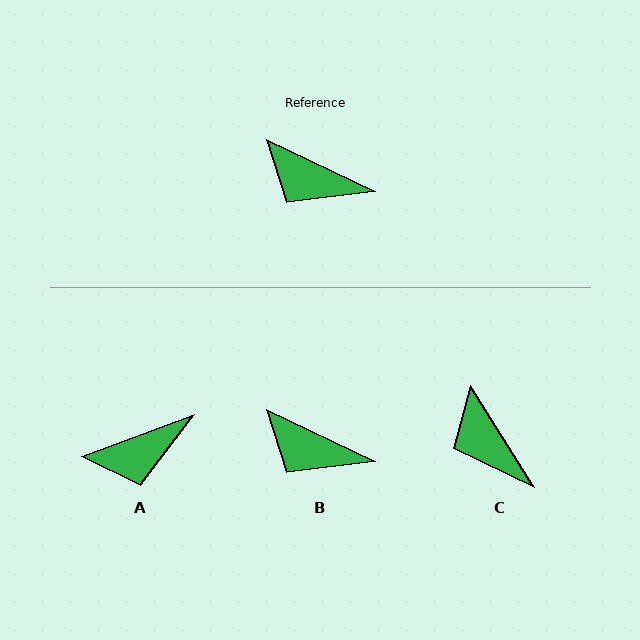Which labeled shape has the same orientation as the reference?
B.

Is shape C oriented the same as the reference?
No, it is off by about 33 degrees.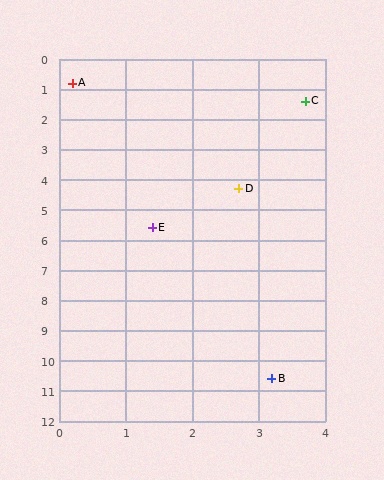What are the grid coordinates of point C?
Point C is at approximately (3.7, 1.4).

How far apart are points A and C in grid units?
Points A and C are about 3.6 grid units apart.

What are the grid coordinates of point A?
Point A is at approximately (0.2, 0.8).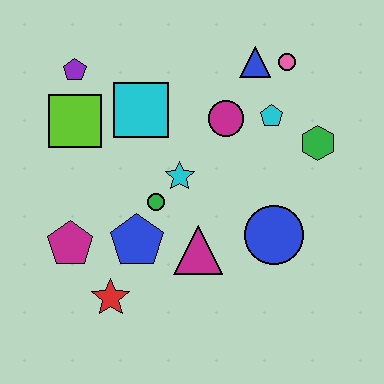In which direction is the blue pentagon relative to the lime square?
The blue pentagon is below the lime square.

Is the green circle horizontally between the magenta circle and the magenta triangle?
No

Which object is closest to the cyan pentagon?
The magenta circle is closest to the cyan pentagon.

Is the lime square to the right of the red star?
No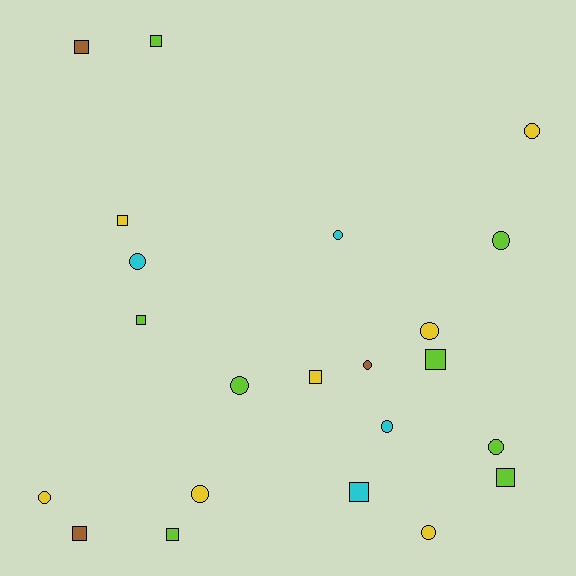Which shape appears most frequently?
Circle, with 12 objects.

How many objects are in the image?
There are 22 objects.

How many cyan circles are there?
There are 3 cyan circles.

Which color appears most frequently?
Lime, with 8 objects.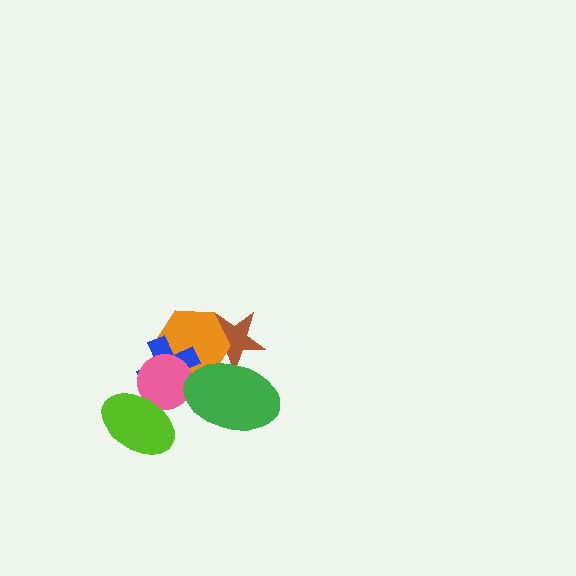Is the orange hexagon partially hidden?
Yes, it is partially covered by another shape.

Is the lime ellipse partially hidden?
No, no other shape covers it.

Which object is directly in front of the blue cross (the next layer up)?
The pink circle is directly in front of the blue cross.